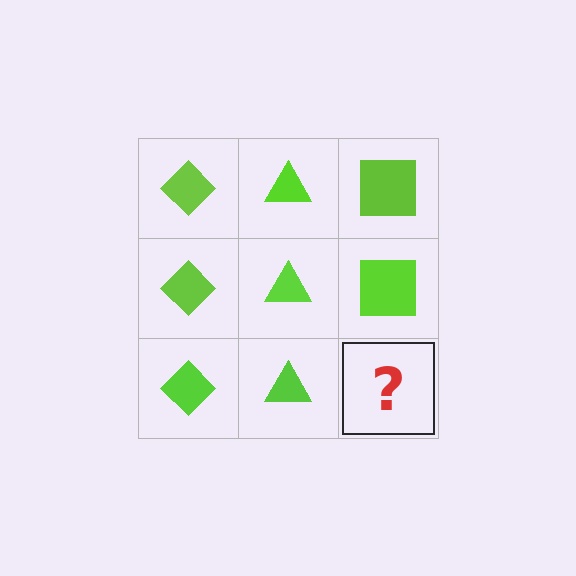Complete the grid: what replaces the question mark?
The question mark should be replaced with a lime square.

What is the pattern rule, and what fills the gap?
The rule is that each column has a consistent shape. The gap should be filled with a lime square.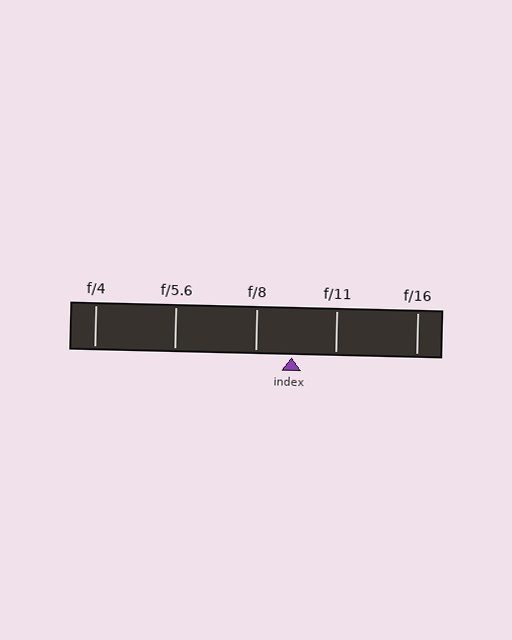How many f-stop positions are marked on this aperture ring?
There are 5 f-stop positions marked.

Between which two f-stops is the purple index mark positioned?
The index mark is between f/8 and f/11.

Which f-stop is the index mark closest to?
The index mark is closest to f/8.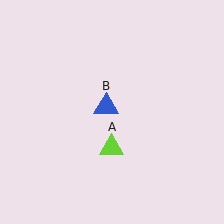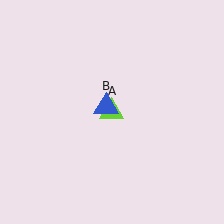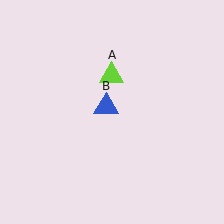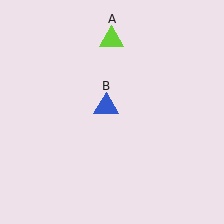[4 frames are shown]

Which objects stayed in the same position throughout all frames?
Blue triangle (object B) remained stationary.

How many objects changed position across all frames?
1 object changed position: lime triangle (object A).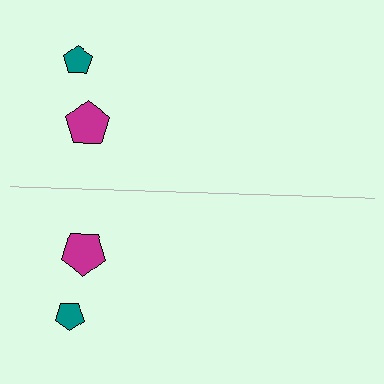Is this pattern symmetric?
Yes, this pattern has bilateral (reflection) symmetry.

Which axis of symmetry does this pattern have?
The pattern has a horizontal axis of symmetry running through the center of the image.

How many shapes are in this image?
There are 4 shapes in this image.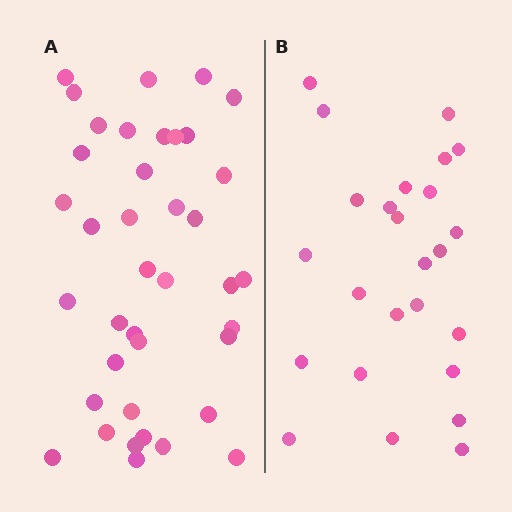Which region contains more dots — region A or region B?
Region A (the left region) has more dots.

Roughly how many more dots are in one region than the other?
Region A has approximately 15 more dots than region B.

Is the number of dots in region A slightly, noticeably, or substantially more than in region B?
Region A has substantially more. The ratio is roughly 1.6 to 1.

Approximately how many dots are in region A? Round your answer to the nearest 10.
About 40 dots. (The exact count is 39, which rounds to 40.)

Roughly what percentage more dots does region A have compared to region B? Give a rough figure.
About 55% more.